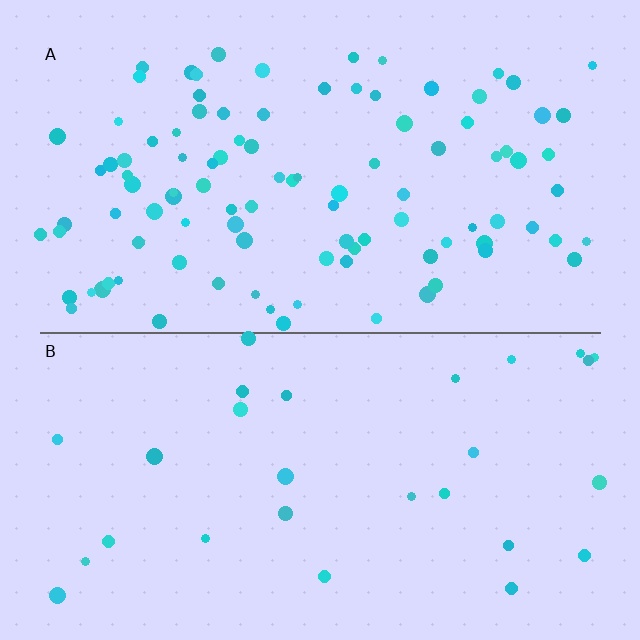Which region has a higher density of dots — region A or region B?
A (the top).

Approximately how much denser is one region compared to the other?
Approximately 3.5× — region A over region B.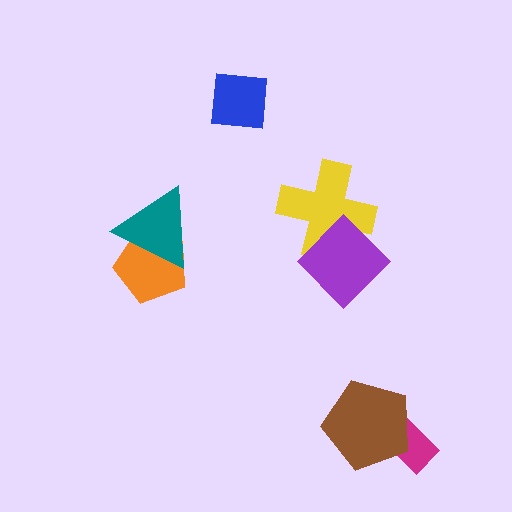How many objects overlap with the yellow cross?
1 object overlaps with the yellow cross.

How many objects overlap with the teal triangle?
1 object overlaps with the teal triangle.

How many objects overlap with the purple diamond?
1 object overlaps with the purple diamond.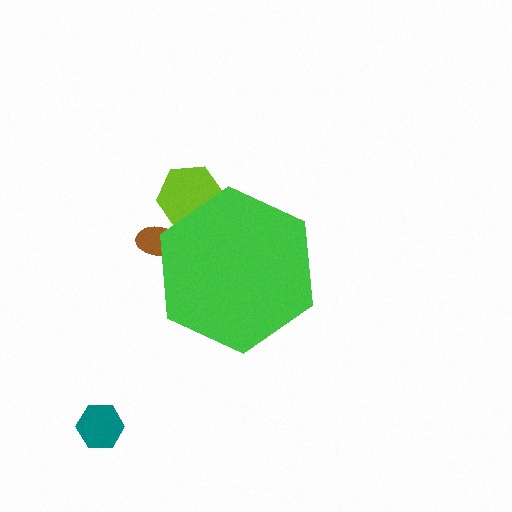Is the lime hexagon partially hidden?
Yes, the lime hexagon is partially hidden behind the green hexagon.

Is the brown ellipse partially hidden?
Yes, the brown ellipse is partially hidden behind the green hexagon.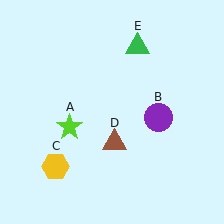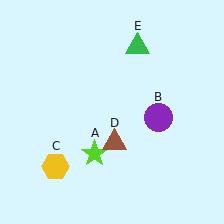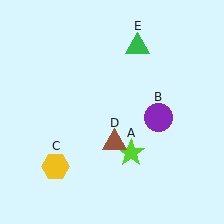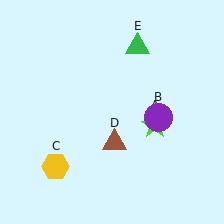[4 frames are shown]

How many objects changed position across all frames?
1 object changed position: lime star (object A).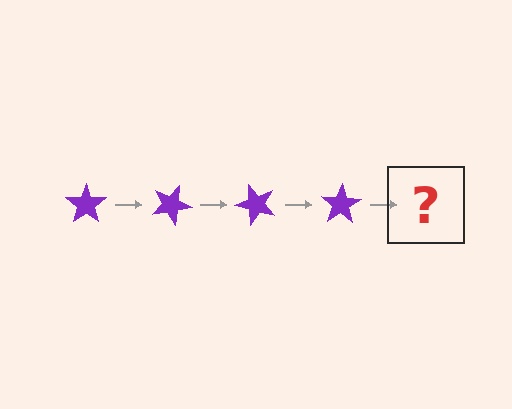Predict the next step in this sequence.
The next step is a purple star rotated 100 degrees.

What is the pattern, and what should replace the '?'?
The pattern is that the star rotates 25 degrees each step. The '?' should be a purple star rotated 100 degrees.